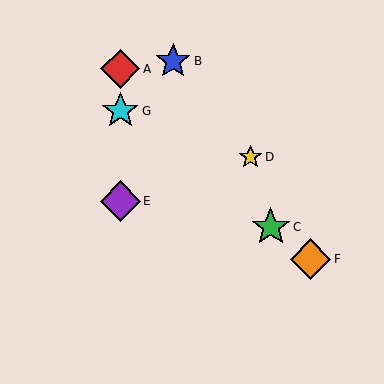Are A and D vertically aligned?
No, A is at x≈120 and D is at x≈250.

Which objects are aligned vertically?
Objects A, E, G are aligned vertically.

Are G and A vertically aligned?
Yes, both are at x≈120.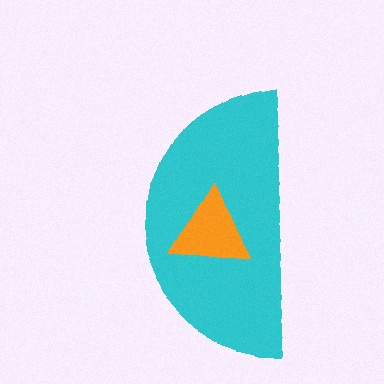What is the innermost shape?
The orange triangle.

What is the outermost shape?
The cyan semicircle.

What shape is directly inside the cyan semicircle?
The orange triangle.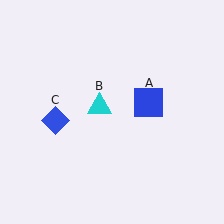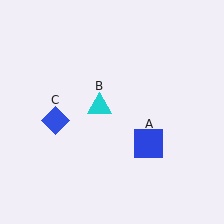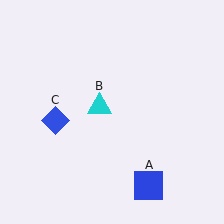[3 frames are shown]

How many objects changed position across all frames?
1 object changed position: blue square (object A).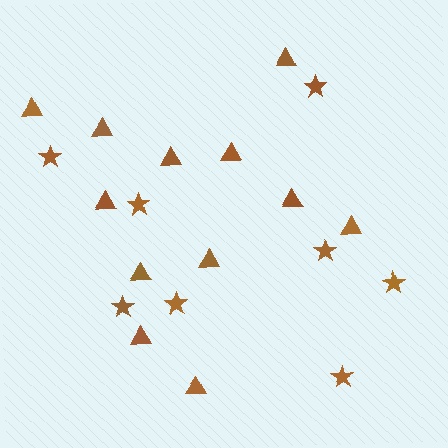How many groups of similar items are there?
There are 2 groups: one group of triangles (12) and one group of stars (8).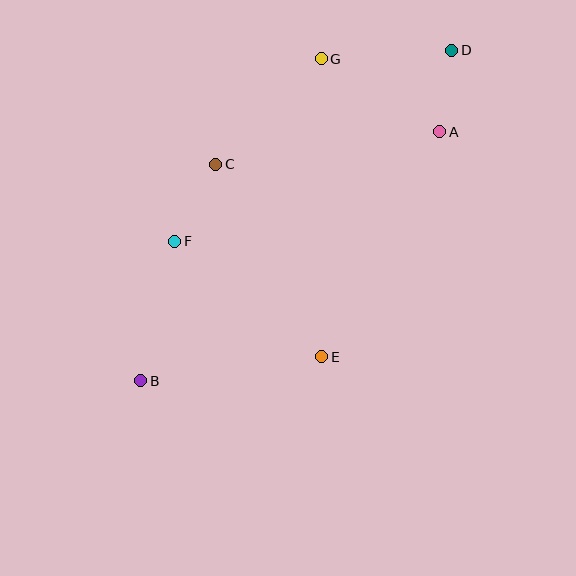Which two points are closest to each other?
Points A and D are closest to each other.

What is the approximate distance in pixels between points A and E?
The distance between A and E is approximately 254 pixels.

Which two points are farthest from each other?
Points B and D are farthest from each other.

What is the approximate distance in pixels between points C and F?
The distance between C and F is approximately 87 pixels.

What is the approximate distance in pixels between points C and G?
The distance between C and G is approximately 150 pixels.